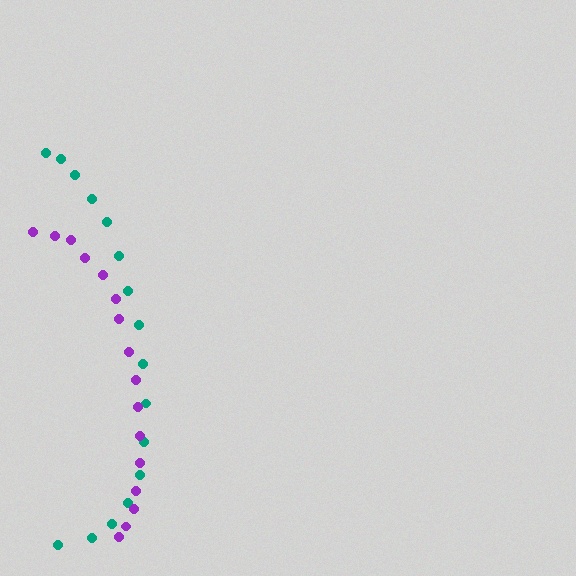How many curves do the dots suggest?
There are 2 distinct paths.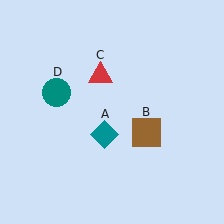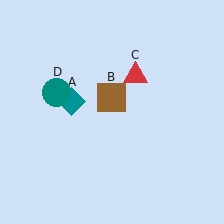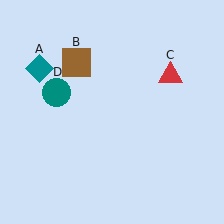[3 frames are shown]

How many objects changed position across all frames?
3 objects changed position: teal diamond (object A), brown square (object B), red triangle (object C).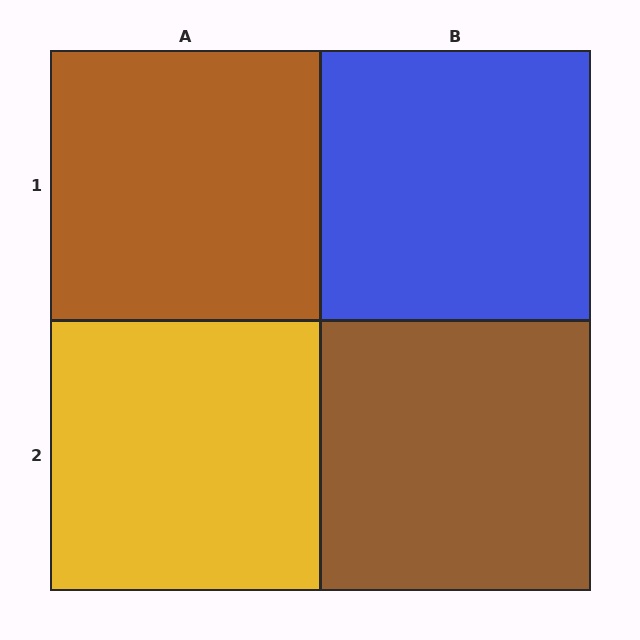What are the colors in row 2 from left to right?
Yellow, brown.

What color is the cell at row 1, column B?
Blue.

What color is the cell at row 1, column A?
Brown.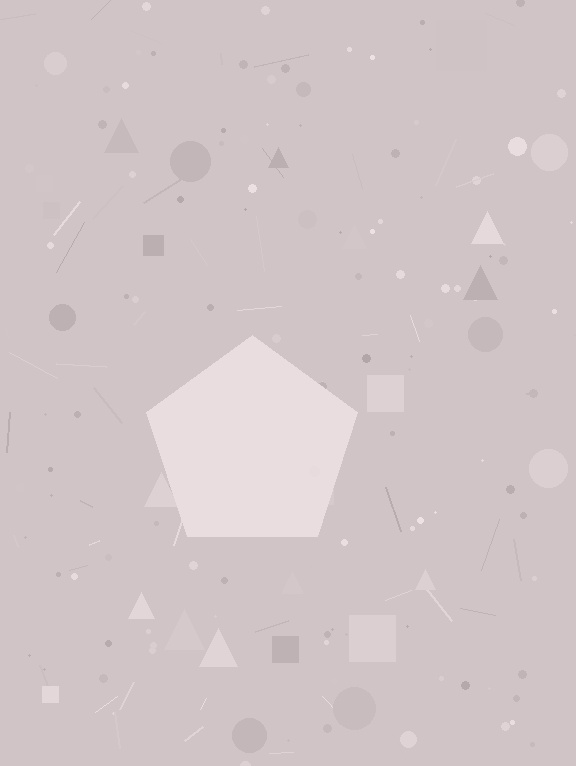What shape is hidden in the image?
A pentagon is hidden in the image.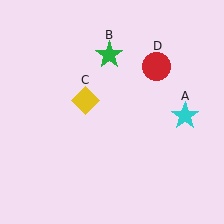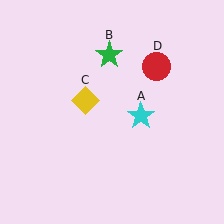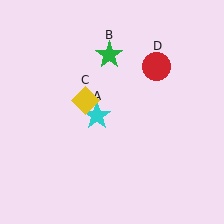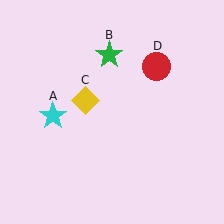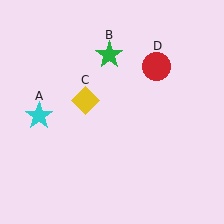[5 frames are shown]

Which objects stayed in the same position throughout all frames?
Green star (object B) and yellow diamond (object C) and red circle (object D) remained stationary.